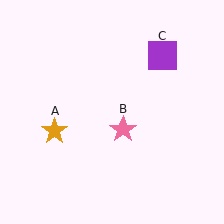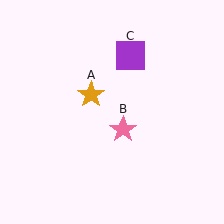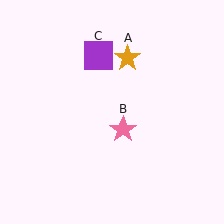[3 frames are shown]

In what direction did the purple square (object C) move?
The purple square (object C) moved left.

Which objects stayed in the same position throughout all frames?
Pink star (object B) remained stationary.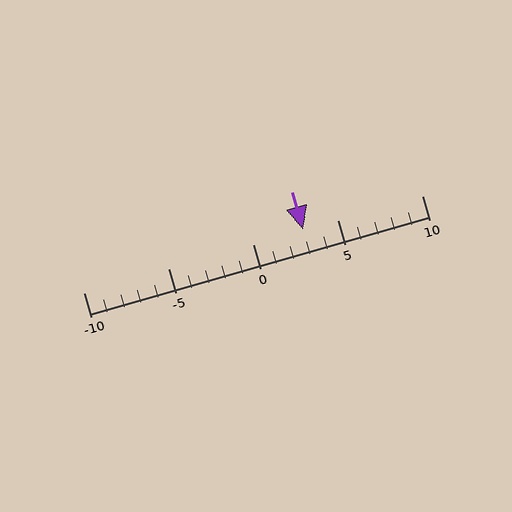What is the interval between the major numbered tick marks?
The major tick marks are spaced 5 units apart.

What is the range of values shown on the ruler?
The ruler shows values from -10 to 10.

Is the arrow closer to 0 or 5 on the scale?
The arrow is closer to 5.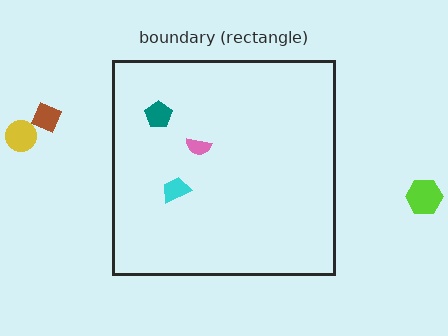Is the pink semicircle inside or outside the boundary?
Inside.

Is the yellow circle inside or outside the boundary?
Outside.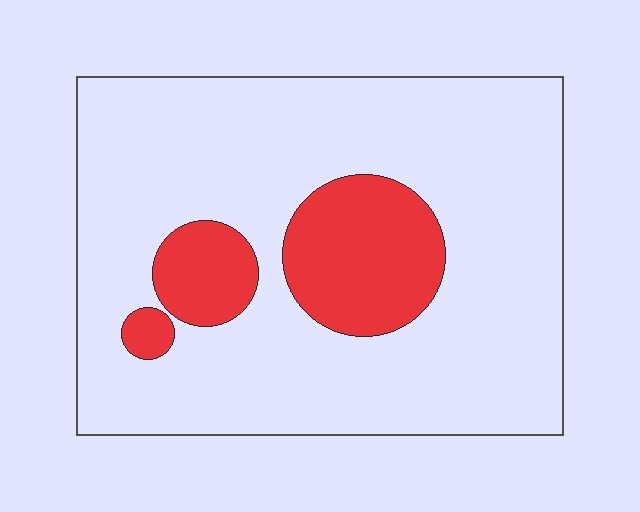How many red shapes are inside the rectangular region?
3.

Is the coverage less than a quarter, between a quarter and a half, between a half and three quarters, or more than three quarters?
Less than a quarter.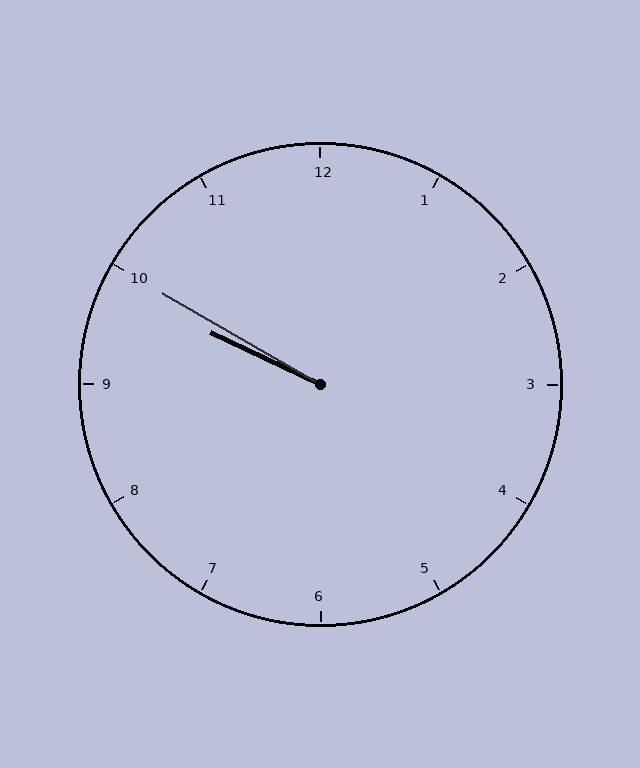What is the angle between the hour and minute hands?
Approximately 5 degrees.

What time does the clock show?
9:50.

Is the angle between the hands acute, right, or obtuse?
It is acute.